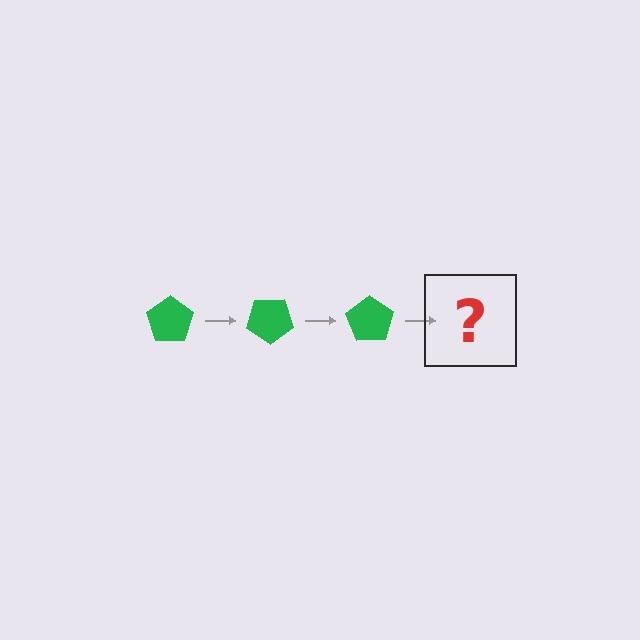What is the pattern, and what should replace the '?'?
The pattern is that the pentagon rotates 35 degrees each step. The '?' should be a green pentagon rotated 105 degrees.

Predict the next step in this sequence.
The next step is a green pentagon rotated 105 degrees.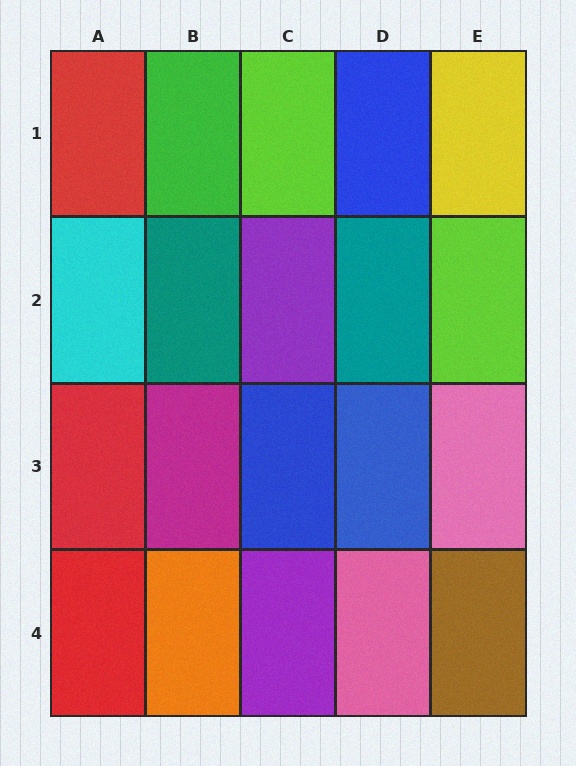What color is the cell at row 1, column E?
Yellow.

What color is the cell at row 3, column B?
Magenta.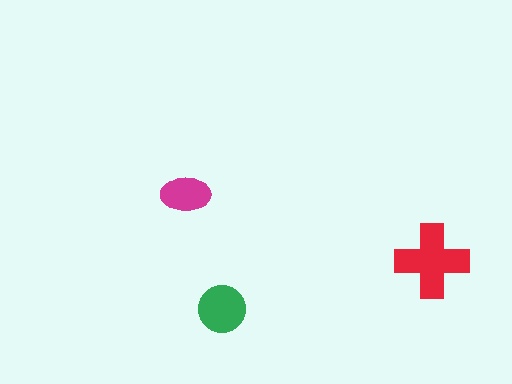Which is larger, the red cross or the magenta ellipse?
The red cross.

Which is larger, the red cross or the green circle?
The red cross.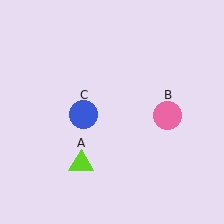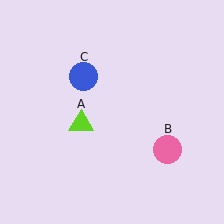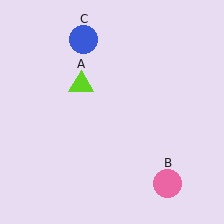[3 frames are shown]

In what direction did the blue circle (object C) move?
The blue circle (object C) moved up.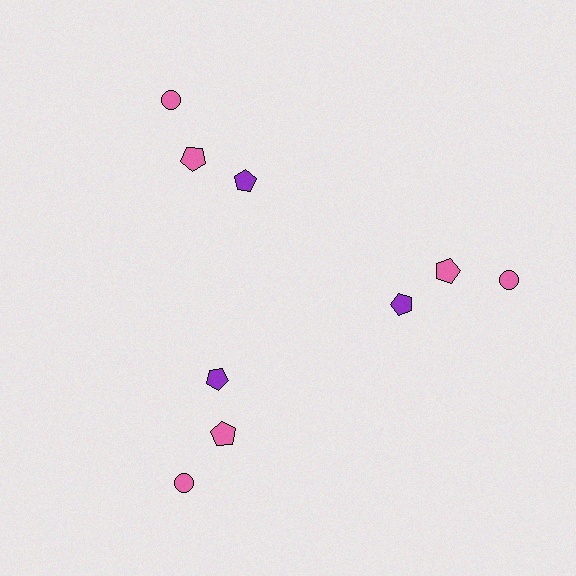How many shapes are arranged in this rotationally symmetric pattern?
There are 9 shapes, arranged in 3 groups of 3.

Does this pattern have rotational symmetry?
Yes, this pattern has 3-fold rotational symmetry. It looks the same after rotating 120 degrees around the center.